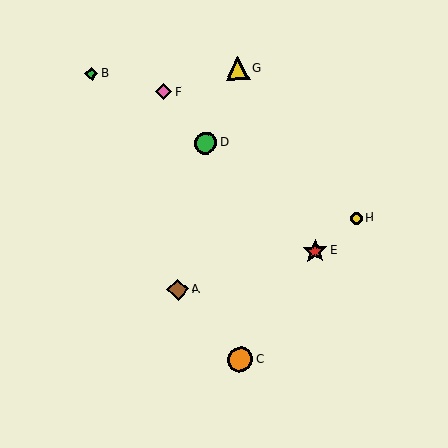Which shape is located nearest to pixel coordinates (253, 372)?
The orange circle (labeled C) at (240, 360) is nearest to that location.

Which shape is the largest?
The orange circle (labeled C) is the largest.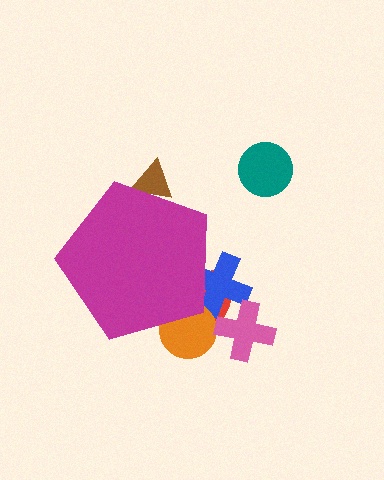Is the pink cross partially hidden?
No, the pink cross is fully visible.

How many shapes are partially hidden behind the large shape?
4 shapes are partially hidden.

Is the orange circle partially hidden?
Yes, the orange circle is partially hidden behind the magenta pentagon.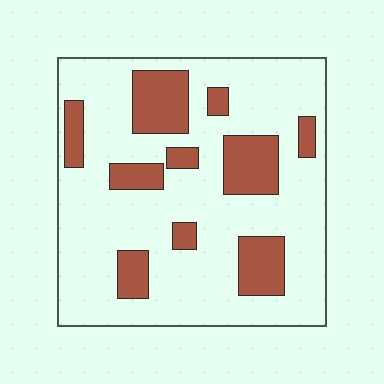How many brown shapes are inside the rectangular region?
10.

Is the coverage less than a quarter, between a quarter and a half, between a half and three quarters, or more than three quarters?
Less than a quarter.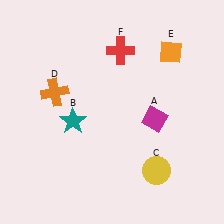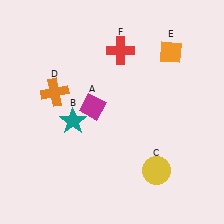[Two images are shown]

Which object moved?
The magenta diamond (A) moved left.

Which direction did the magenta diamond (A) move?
The magenta diamond (A) moved left.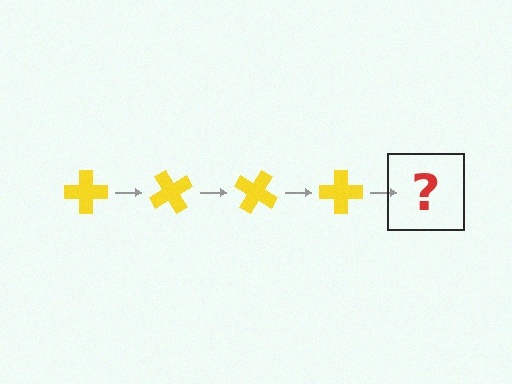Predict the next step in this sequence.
The next step is a yellow cross rotated 240 degrees.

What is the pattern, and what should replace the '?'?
The pattern is that the cross rotates 60 degrees each step. The '?' should be a yellow cross rotated 240 degrees.